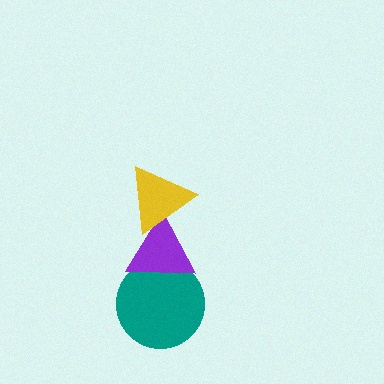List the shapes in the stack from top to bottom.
From top to bottom: the yellow triangle, the purple triangle, the teal circle.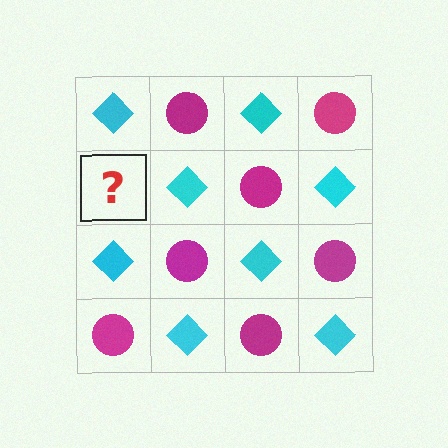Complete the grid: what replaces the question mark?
The question mark should be replaced with a magenta circle.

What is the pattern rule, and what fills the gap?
The rule is that it alternates cyan diamond and magenta circle in a checkerboard pattern. The gap should be filled with a magenta circle.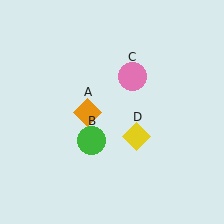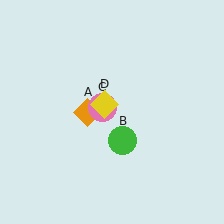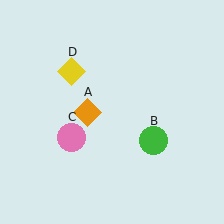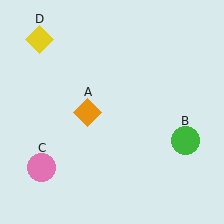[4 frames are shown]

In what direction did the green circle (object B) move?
The green circle (object B) moved right.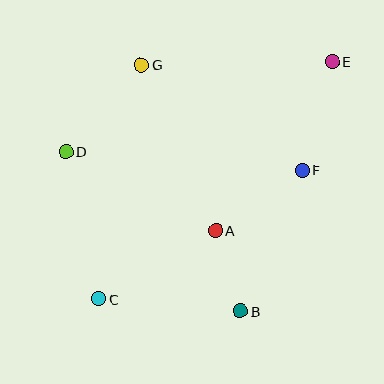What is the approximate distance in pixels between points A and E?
The distance between A and E is approximately 206 pixels.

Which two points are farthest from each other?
Points C and E are farthest from each other.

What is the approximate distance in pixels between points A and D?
The distance between A and D is approximately 169 pixels.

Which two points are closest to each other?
Points A and B are closest to each other.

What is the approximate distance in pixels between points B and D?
The distance between B and D is approximately 236 pixels.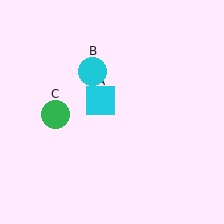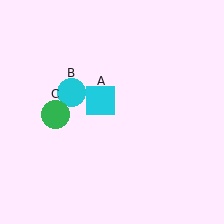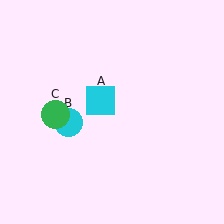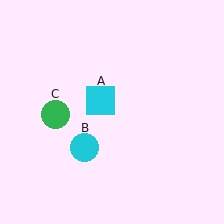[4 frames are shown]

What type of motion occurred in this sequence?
The cyan circle (object B) rotated counterclockwise around the center of the scene.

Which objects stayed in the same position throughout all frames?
Cyan square (object A) and green circle (object C) remained stationary.